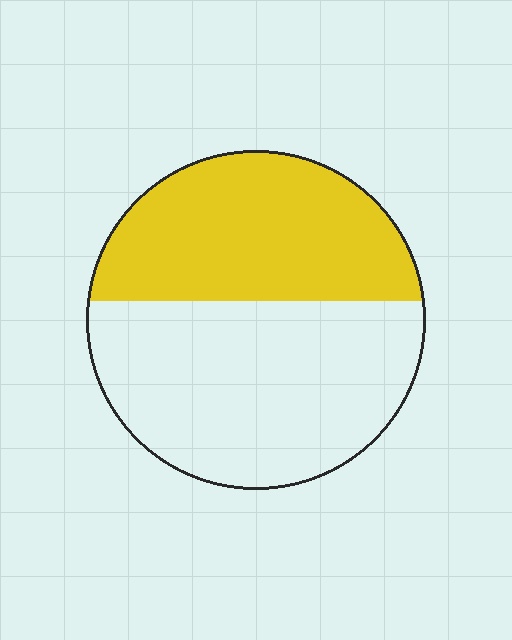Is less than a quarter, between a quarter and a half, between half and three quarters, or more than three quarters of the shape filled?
Between a quarter and a half.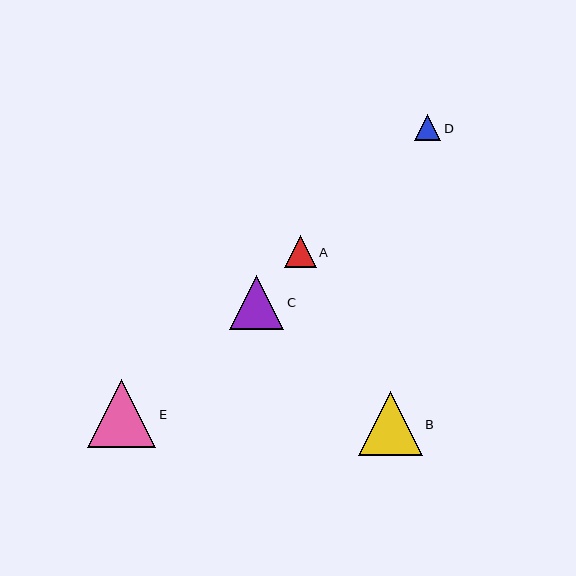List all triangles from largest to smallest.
From largest to smallest: E, B, C, A, D.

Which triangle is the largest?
Triangle E is the largest with a size of approximately 68 pixels.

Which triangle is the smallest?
Triangle D is the smallest with a size of approximately 26 pixels.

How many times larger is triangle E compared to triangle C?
Triangle E is approximately 1.3 times the size of triangle C.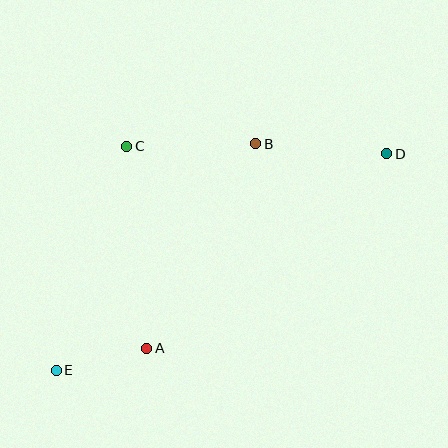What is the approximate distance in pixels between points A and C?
The distance between A and C is approximately 203 pixels.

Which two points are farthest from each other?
Points D and E are farthest from each other.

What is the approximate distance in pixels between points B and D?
The distance between B and D is approximately 131 pixels.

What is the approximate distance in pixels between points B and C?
The distance between B and C is approximately 129 pixels.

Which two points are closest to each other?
Points A and E are closest to each other.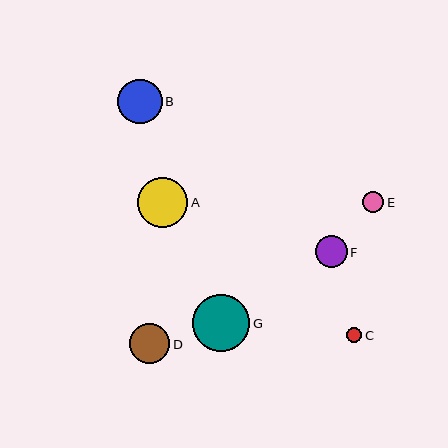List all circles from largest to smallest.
From largest to smallest: G, A, B, D, F, E, C.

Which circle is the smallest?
Circle C is the smallest with a size of approximately 15 pixels.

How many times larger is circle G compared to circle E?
Circle G is approximately 2.8 times the size of circle E.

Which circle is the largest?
Circle G is the largest with a size of approximately 57 pixels.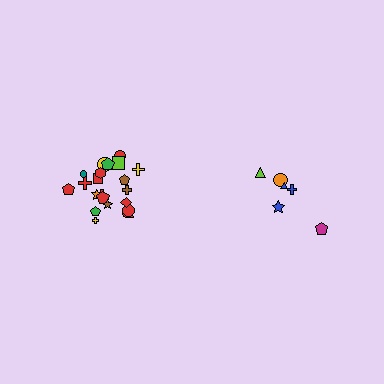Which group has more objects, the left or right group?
The left group.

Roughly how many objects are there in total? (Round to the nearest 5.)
Roughly 30 objects in total.